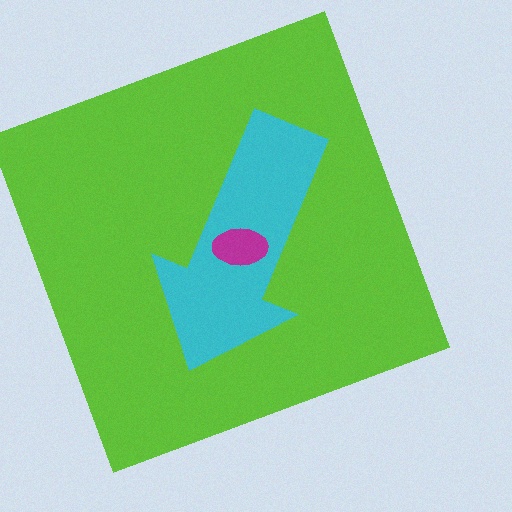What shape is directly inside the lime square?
The cyan arrow.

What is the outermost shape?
The lime square.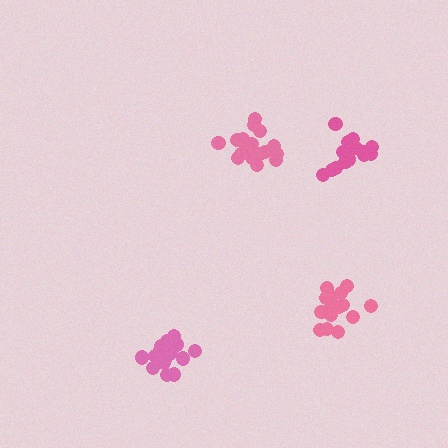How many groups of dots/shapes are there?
There are 4 groups.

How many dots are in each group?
Group 1: 19 dots, Group 2: 16 dots, Group 3: 15 dots, Group 4: 18 dots (68 total).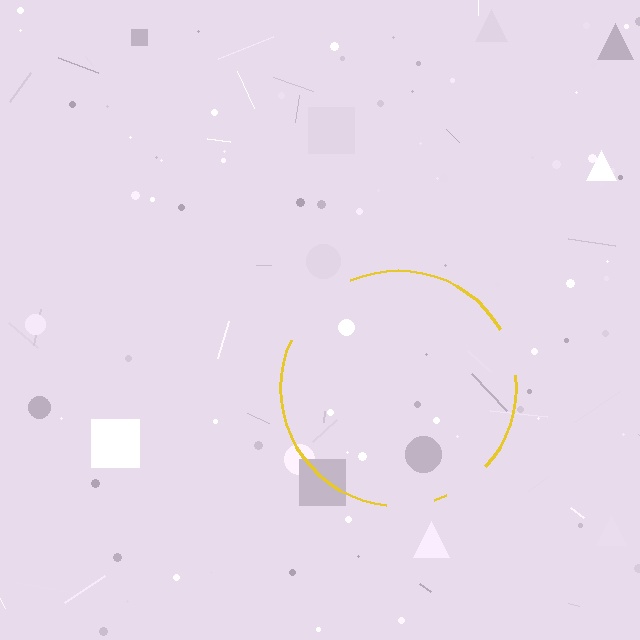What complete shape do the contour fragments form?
The contour fragments form a circle.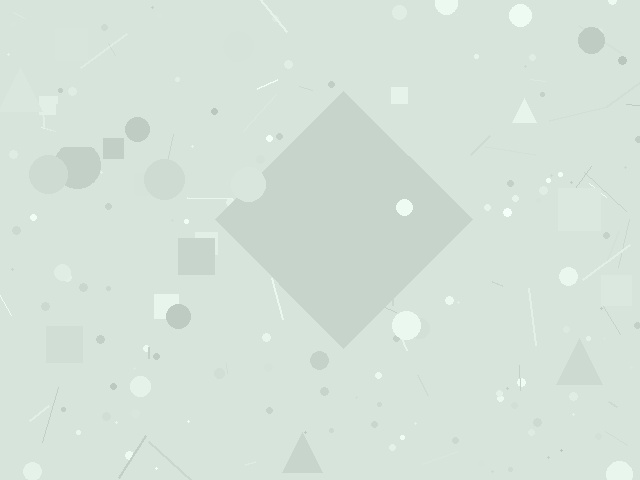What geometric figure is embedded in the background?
A diamond is embedded in the background.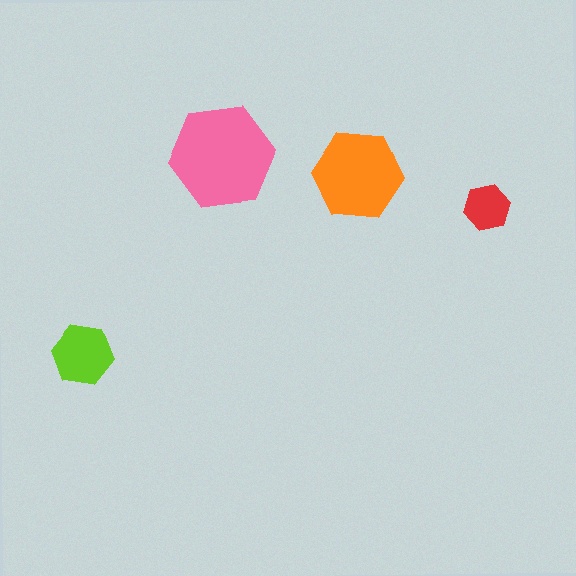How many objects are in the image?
There are 4 objects in the image.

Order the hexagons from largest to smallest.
the pink one, the orange one, the lime one, the red one.